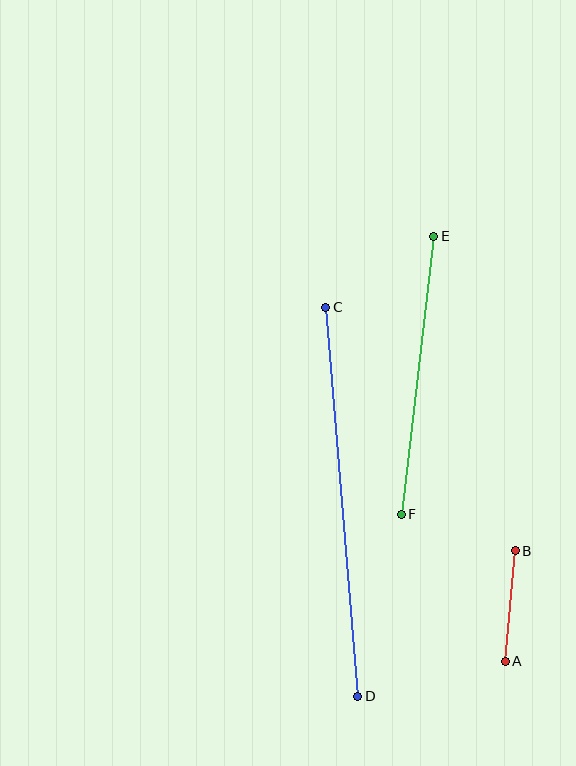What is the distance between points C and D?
The distance is approximately 390 pixels.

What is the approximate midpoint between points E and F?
The midpoint is at approximately (417, 375) pixels.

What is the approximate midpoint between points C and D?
The midpoint is at approximately (342, 502) pixels.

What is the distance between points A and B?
The distance is approximately 111 pixels.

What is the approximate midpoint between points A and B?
The midpoint is at approximately (510, 606) pixels.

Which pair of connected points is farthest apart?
Points C and D are farthest apart.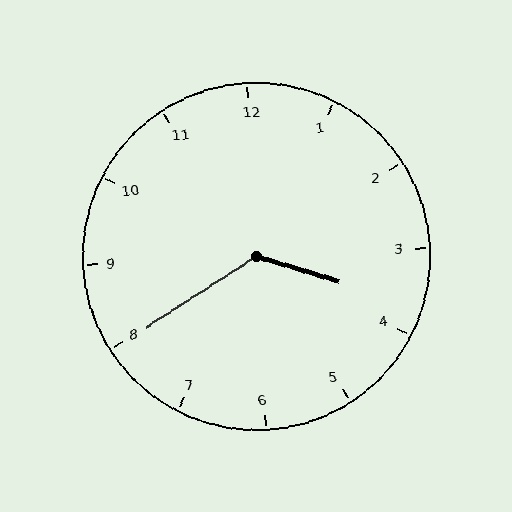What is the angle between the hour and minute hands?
Approximately 130 degrees.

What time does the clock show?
3:40.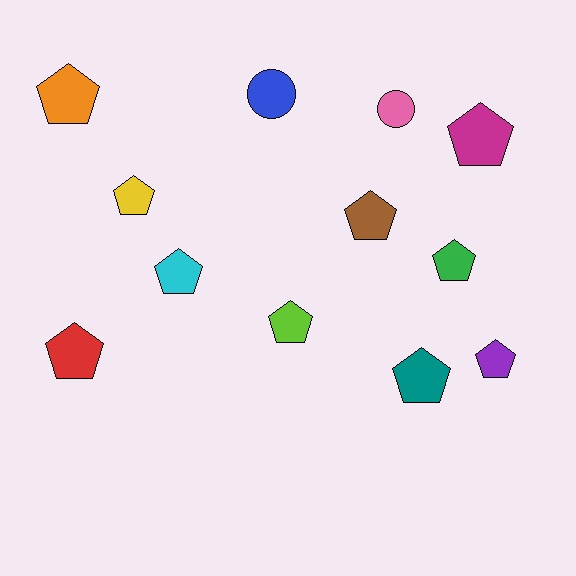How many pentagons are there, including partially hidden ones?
There are 10 pentagons.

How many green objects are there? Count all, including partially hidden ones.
There is 1 green object.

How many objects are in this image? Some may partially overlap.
There are 12 objects.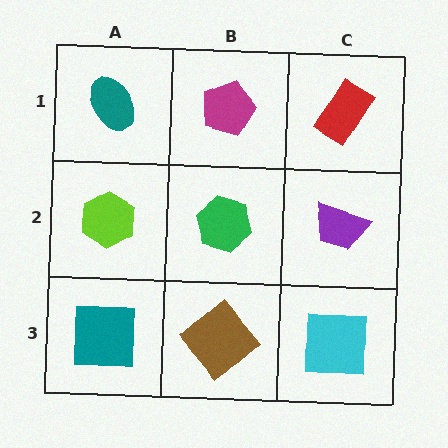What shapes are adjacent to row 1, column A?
A lime hexagon (row 2, column A), a magenta pentagon (row 1, column B).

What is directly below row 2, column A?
A teal square.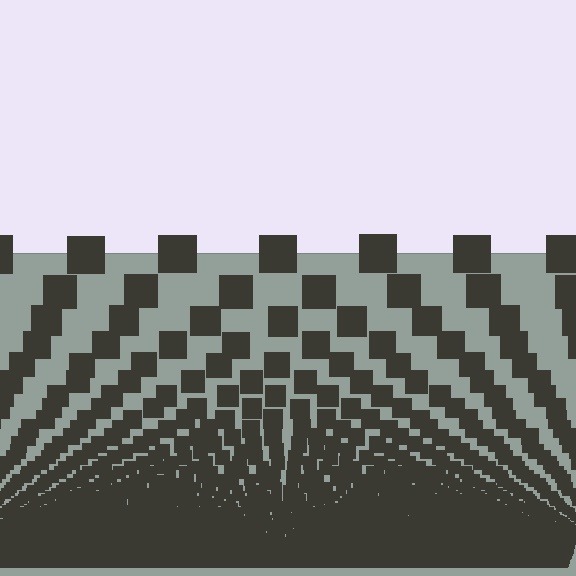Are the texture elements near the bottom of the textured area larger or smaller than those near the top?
Smaller. The gradient is inverted — elements near the bottom are smaller and denser.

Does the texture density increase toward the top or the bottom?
Density increases toward the bottom.